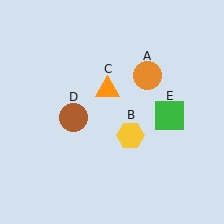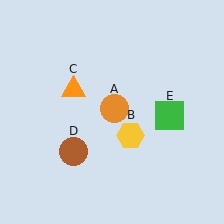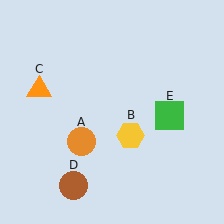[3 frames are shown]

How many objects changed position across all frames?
3 objects changed position: orange circle (object A), orange triangle (object C), brown circle (object D).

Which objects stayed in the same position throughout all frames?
Yellow hexagon (object B) and green square (object E) remained stationary.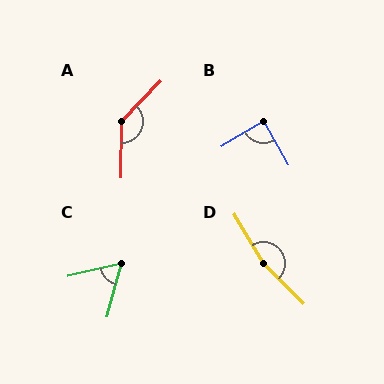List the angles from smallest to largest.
C (61°), B (89°), A (135°), D (166°).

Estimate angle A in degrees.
Approximately 135 degrees.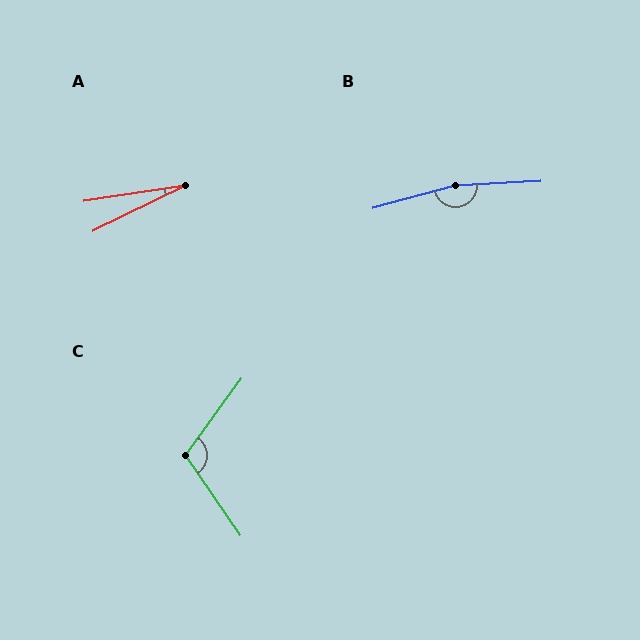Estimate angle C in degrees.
Approximately 109 degrees.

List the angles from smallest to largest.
A (18°), C (109°), B (168°).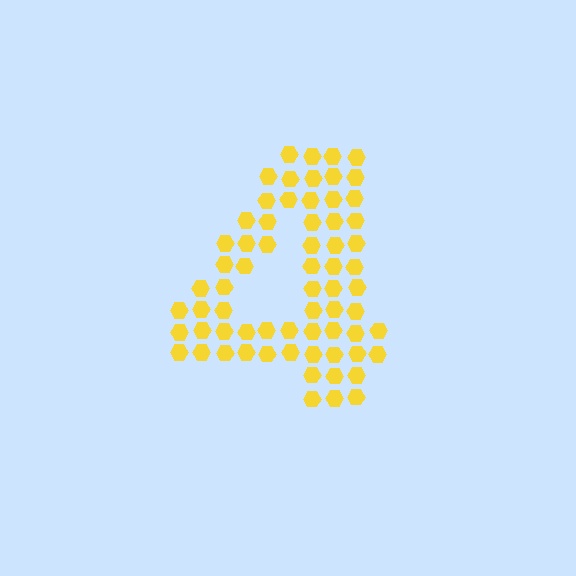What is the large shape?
The large shape is the digit 4.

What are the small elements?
The small elements are hexagons.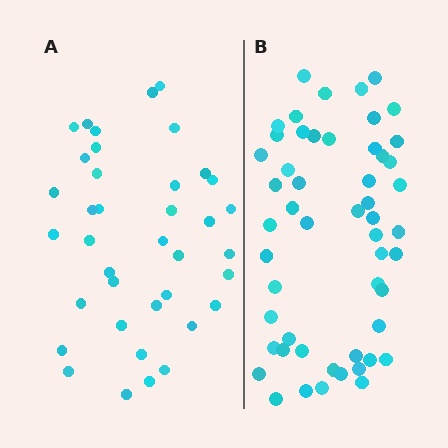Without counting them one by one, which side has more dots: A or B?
Region B (the right region) has more dots.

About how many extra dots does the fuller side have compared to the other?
Region B has approximately 15 more dots than region A.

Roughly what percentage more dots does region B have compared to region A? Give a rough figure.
About 40% more.